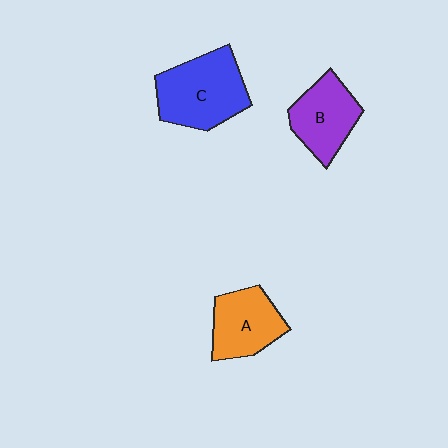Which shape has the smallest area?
Shape A (orange).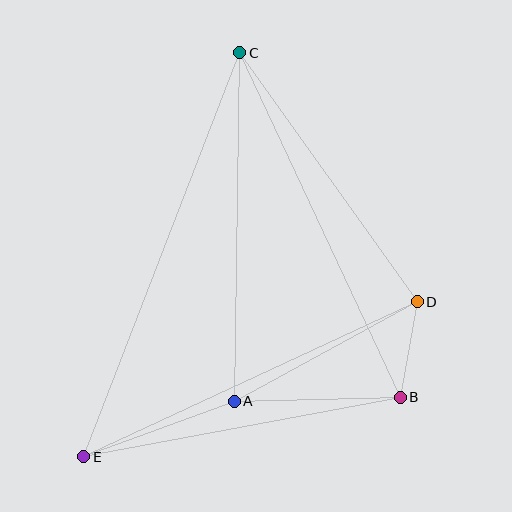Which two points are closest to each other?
Points B and D are closest to each other.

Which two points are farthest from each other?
Points C and E are farthest from each other.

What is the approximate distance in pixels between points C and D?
The distance between C and D is approximately 306 pixels.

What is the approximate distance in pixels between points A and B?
The distance between A and B is approximately 166 pixels.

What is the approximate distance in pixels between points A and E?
The distance between A and E is approximately 160 pixels.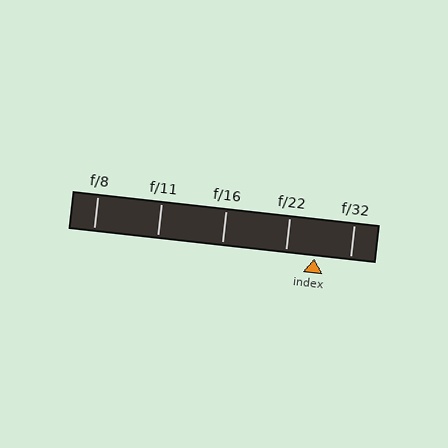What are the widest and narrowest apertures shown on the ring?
The widest aperture shown is f/8 and the narrowest is f/32.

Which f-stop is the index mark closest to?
The index mark is closest to f/22.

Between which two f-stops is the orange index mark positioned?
The index mark is between f/22 and f/32.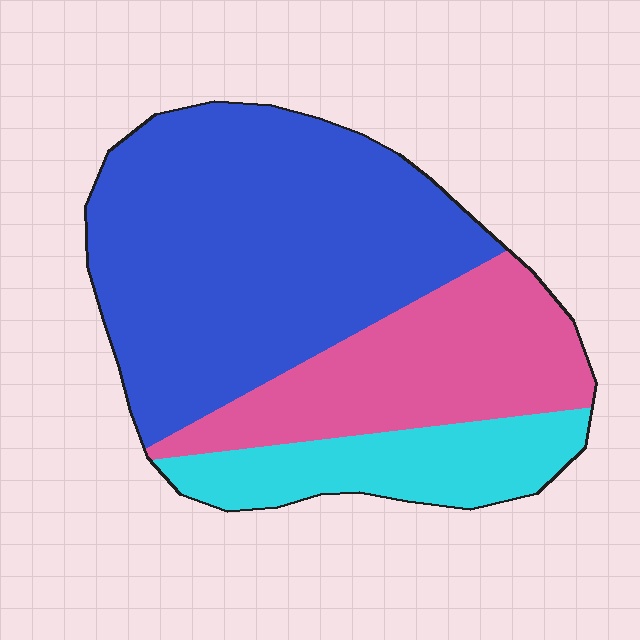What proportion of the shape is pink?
Pink takes up between a quarter and a half of the shape.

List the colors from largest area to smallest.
From largest to smallest: blue, pink, cyan.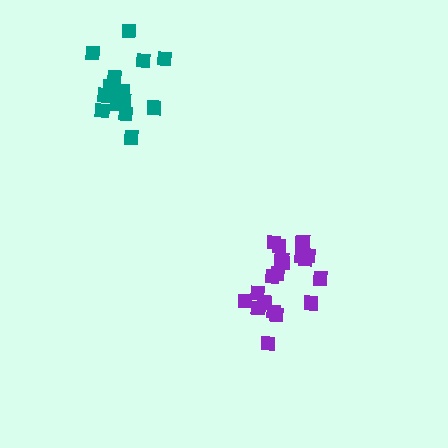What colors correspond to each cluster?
The clusters are colored: purple, teal.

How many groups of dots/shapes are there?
There are 2 groups.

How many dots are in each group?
Group 1: 19 dots, Group 2: 15 dots (34 total).